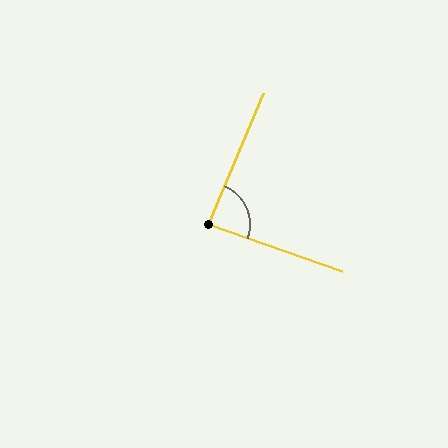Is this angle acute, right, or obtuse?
It is approximately a right angle.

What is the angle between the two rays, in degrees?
Approximately 87 degrees.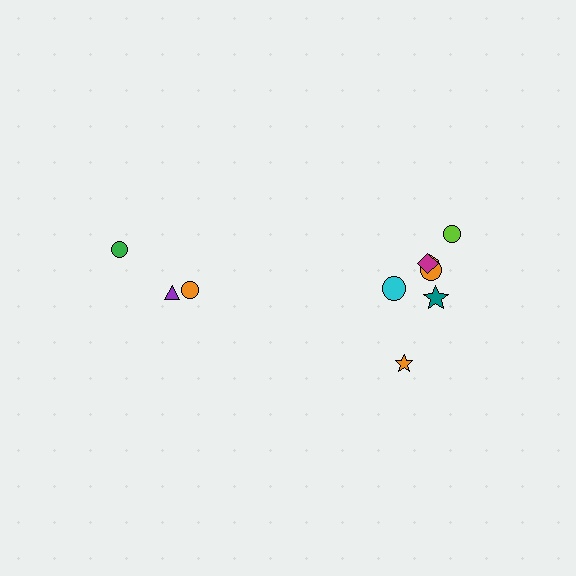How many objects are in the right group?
There are 7 objects.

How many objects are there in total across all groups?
There are 10 objects.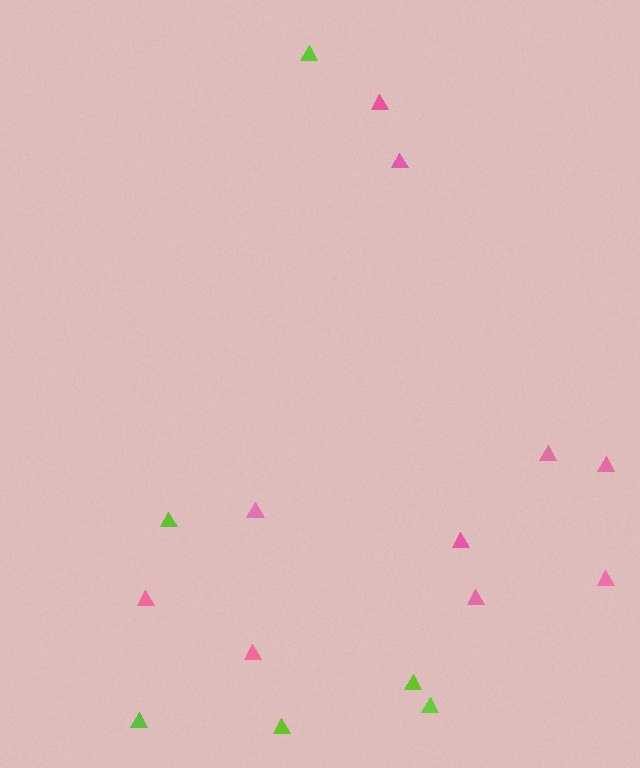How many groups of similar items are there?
There are 2 groups: one group of pink triangles (10) and one group of lime triangles (6).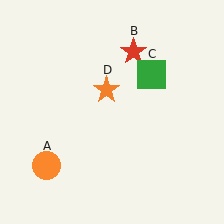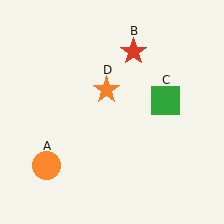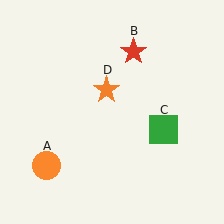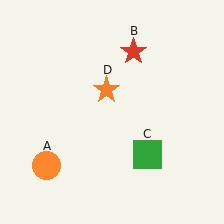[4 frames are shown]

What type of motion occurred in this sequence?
The green square (object C) rotated clockwise around the center of the scene.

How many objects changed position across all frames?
1 object changed position: green square (object C).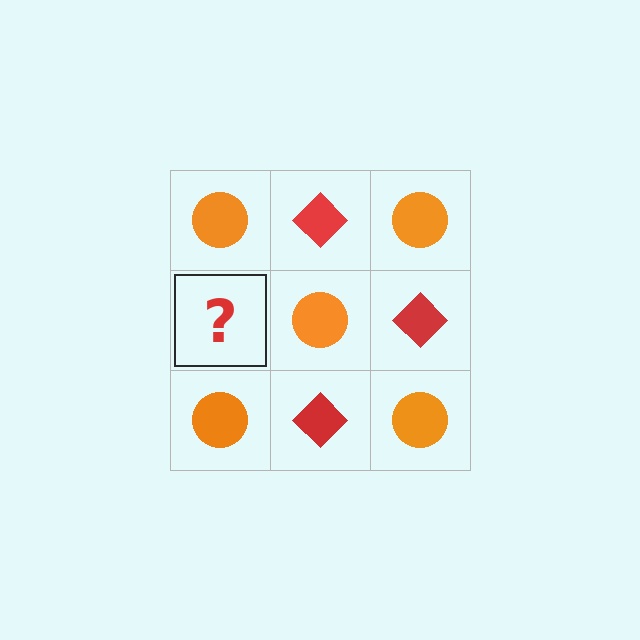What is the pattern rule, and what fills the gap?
The rule is that it alternates orange circle and red diamond in a checkerboard pattern. The gap should be filled with a red diamond.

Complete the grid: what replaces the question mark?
The question mark should be replaced with a red diamond.